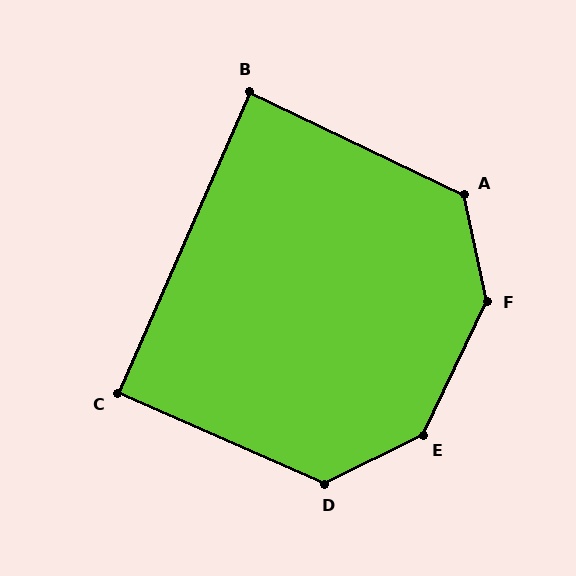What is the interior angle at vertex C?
Approximately 90 degrees (approximately right).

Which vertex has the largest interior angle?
F, at approximately 142 degrees.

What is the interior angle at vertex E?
Approximately 142 degrees (obtuse).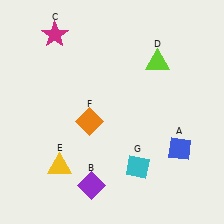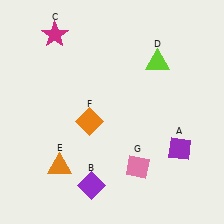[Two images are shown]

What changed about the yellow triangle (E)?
In Image 1, E is yellow. In Image 2, it changed to orange.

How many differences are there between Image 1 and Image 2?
There are 3 differences between the two images.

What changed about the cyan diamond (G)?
In Image 1, G is cyan. In Image 2, it changed to pink.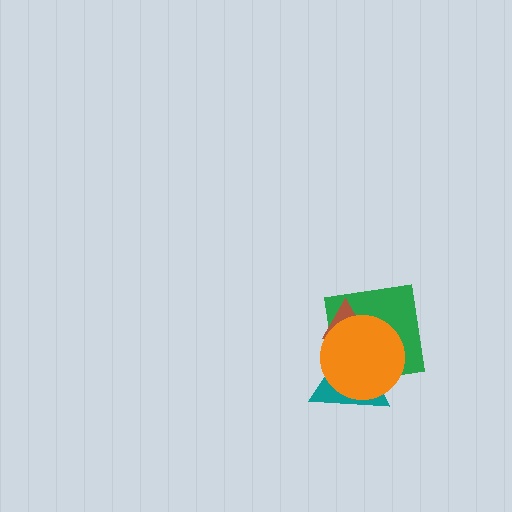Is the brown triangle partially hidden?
Yes, it is partially covered by another shape.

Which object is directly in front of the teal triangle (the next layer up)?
The brown triangle is directly in front of the teal triangle.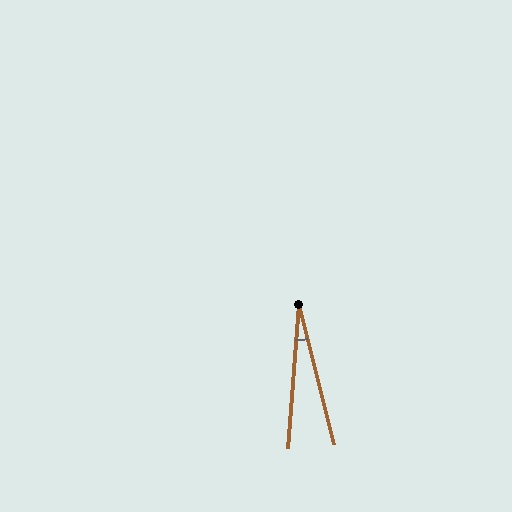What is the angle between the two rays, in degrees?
Approximately 18 degrees.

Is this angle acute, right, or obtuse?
It is acute.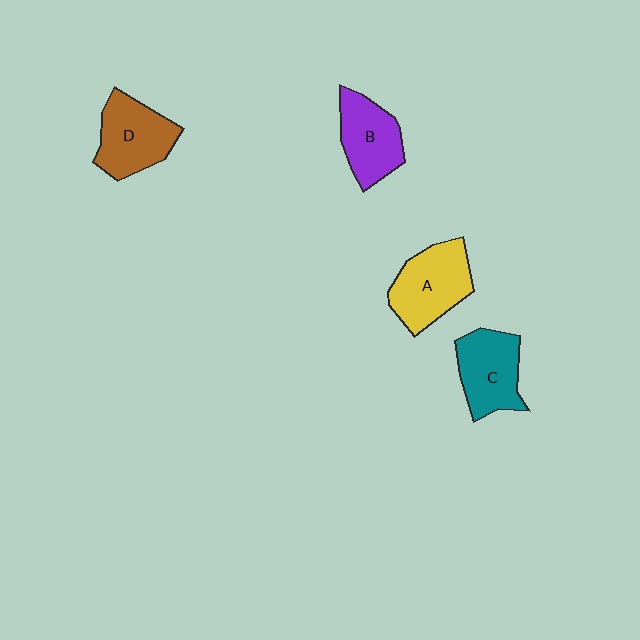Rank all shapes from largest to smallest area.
From largest to smallest: A (yellow), D (brown), C (teal), B (purple).